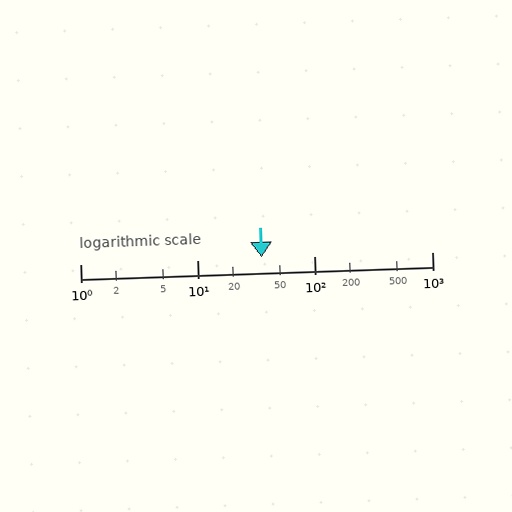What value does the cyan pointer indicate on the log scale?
The pointer indicates approximately 35.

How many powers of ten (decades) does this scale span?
The scale spans 3 decades, from 1 to 1000.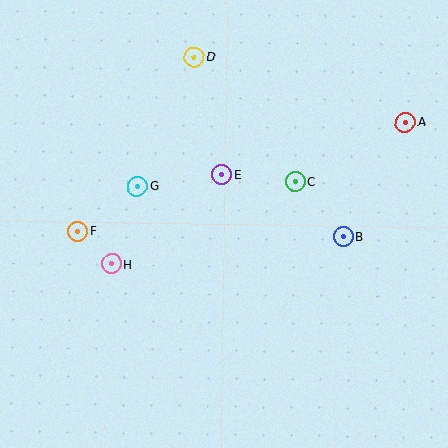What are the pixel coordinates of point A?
Point A is at (405, 122).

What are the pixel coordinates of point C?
Point C is at (295, 182).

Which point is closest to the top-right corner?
Point A is closest to the top-right corner.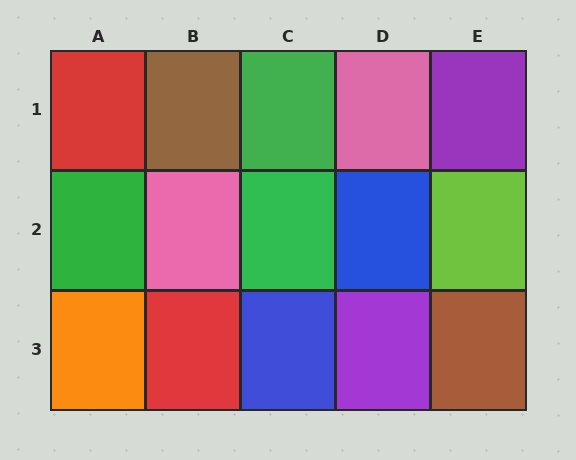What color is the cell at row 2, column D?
Blue.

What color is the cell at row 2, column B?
Pink.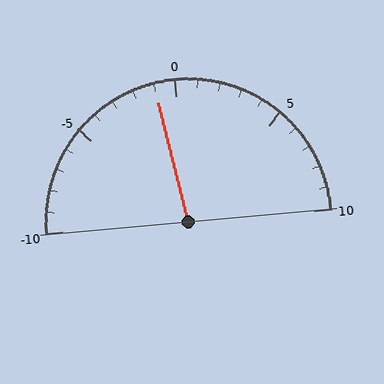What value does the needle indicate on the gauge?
The needle indicates approximately -1.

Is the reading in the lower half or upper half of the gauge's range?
The reading is in the lower half of the range (-10 to 10).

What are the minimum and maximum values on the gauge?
The gauge ranges from -10 to 10.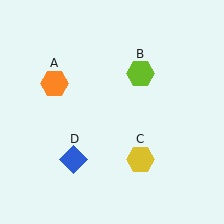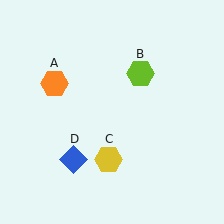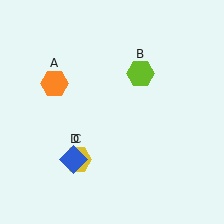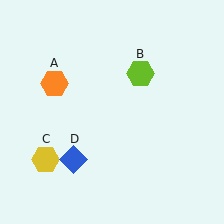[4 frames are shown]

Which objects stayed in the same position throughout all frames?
Orange hexagon (object A) and lime hexagon (object B) and blue diamond (object D) remained stationary.